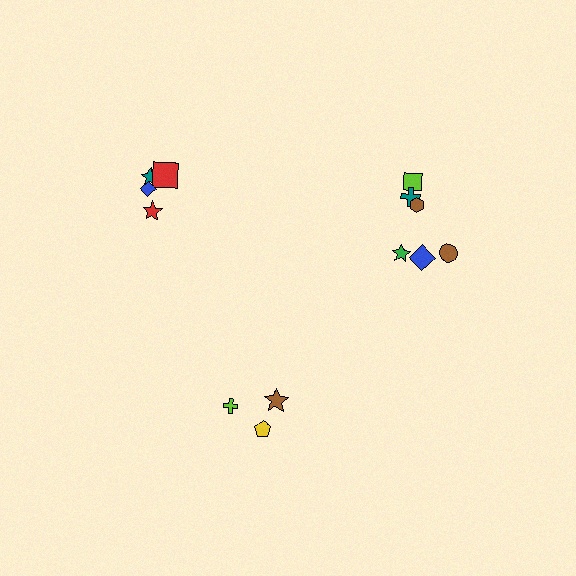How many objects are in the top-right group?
There are 6 objects.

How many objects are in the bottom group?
There are 3 objects.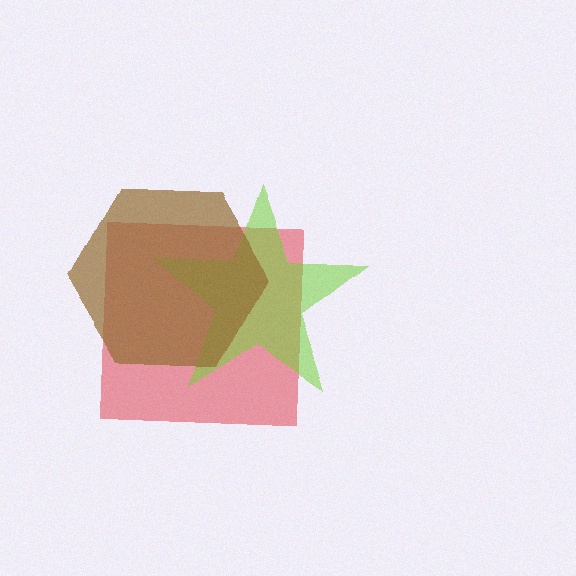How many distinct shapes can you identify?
There are 3 distinct shapes: a red square, a lime star, a brown hexagon.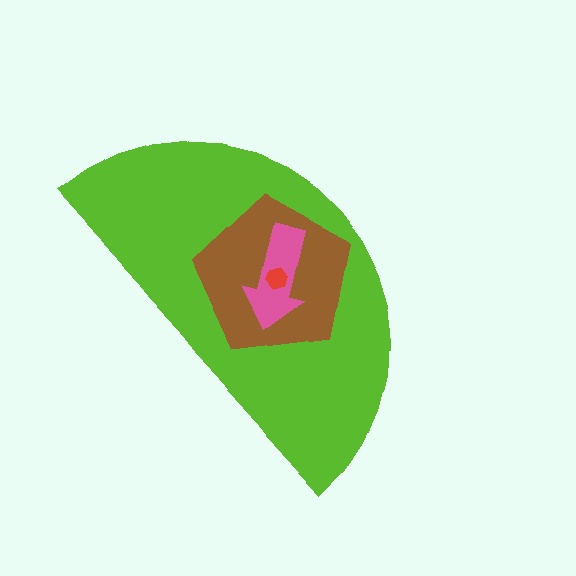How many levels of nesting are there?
4.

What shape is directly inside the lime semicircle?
The brown pentagon.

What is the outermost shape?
The lime semicircle.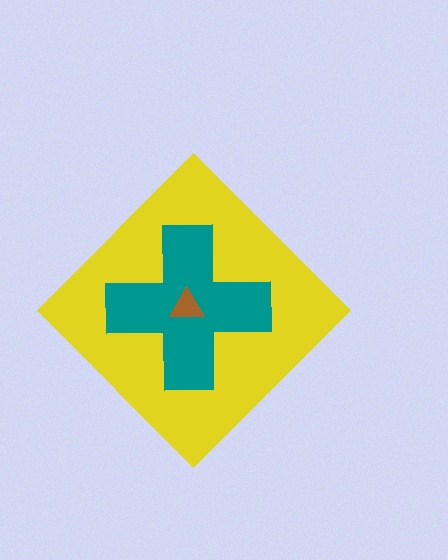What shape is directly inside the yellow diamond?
The teal cross.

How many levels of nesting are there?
3.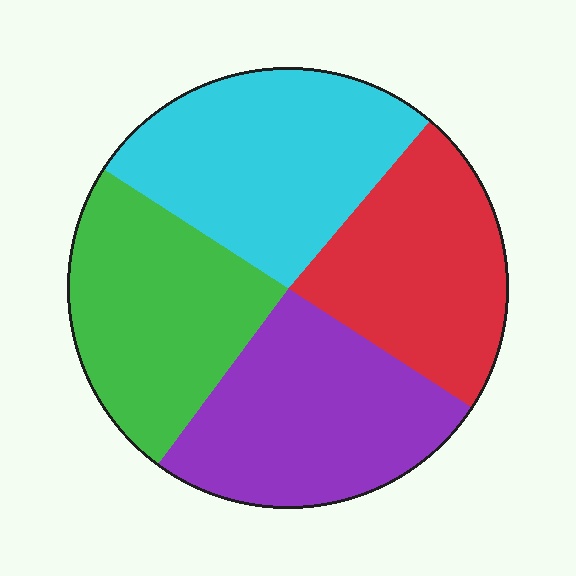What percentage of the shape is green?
Green takes up less than a quarter of the shape.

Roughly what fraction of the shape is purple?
Purple takes up about one quarter (1/4) of the shape.